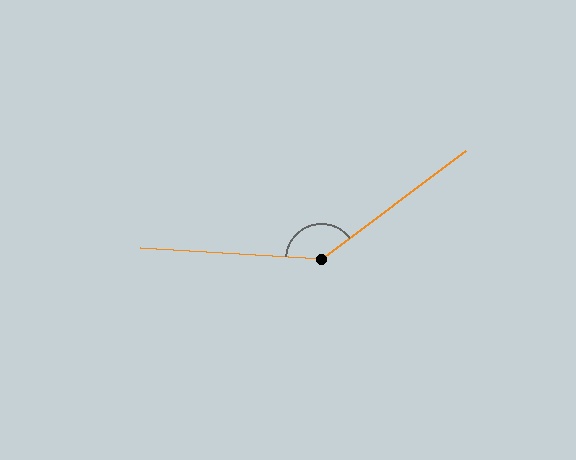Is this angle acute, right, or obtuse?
It is obtuse.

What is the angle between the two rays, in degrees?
Approximately 140 degrees.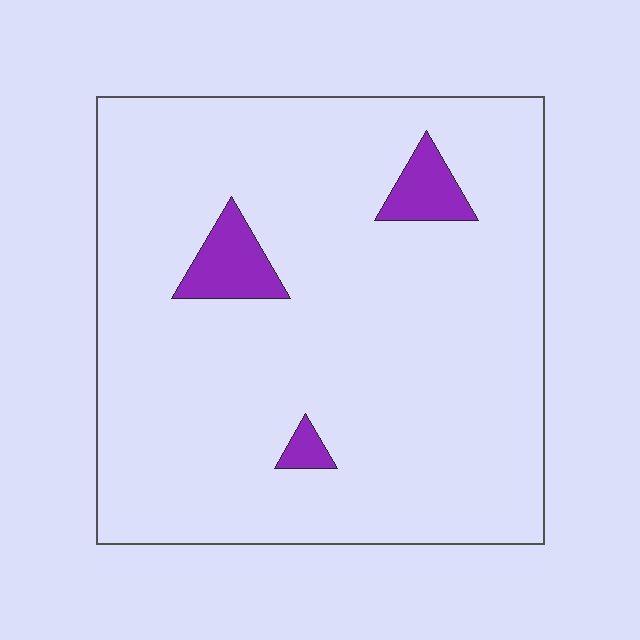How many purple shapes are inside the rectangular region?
3.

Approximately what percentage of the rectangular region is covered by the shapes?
Approximately 5%.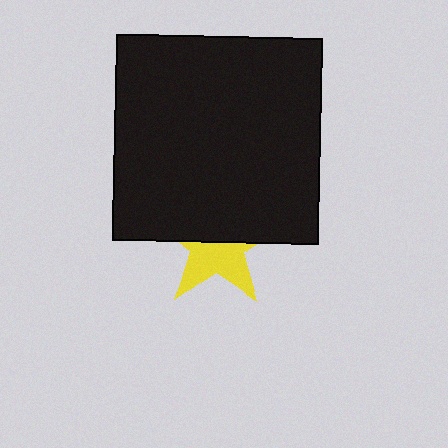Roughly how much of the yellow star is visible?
About half of it is visible (roughly 46%).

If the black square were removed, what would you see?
You would see the complete yellow star.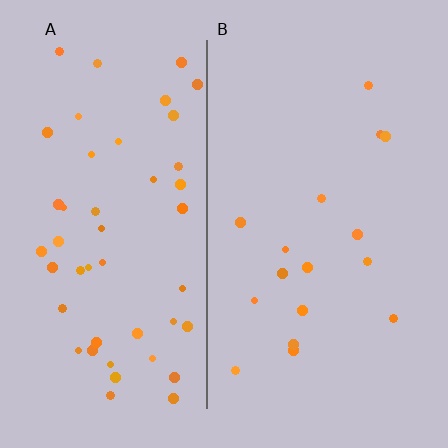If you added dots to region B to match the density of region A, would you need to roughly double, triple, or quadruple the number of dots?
Approximately triple.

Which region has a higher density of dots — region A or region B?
A (the left).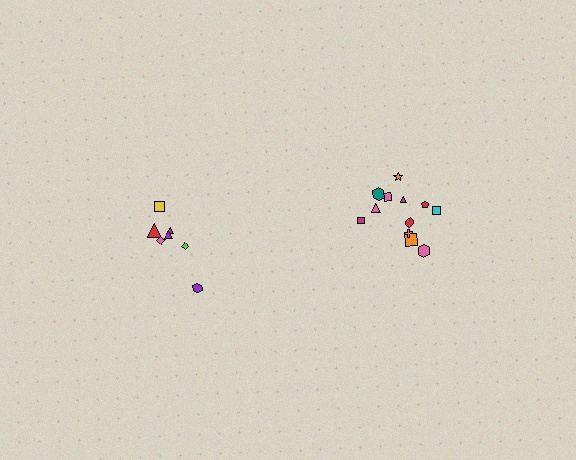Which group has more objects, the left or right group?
The right group.